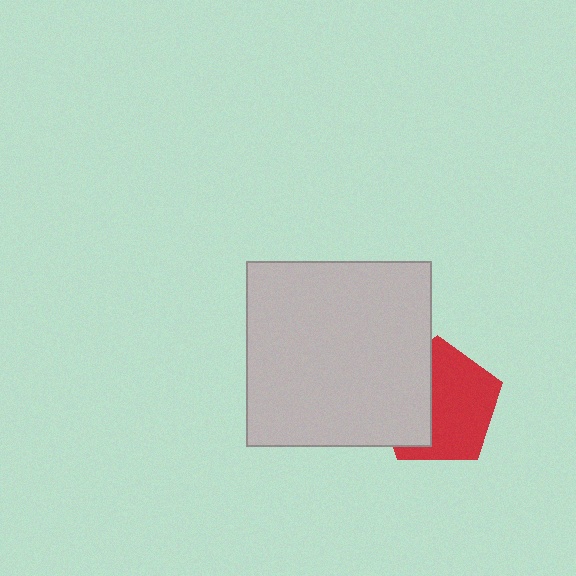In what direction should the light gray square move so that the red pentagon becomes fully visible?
The light gray square should move left. That is the shortest direction to clear the overlap and leave the red pentagon fully visible.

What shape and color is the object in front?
The object in front is a light gray square.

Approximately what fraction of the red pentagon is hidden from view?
Roughly 40% of the red pentagon is hidden behind the light gray square.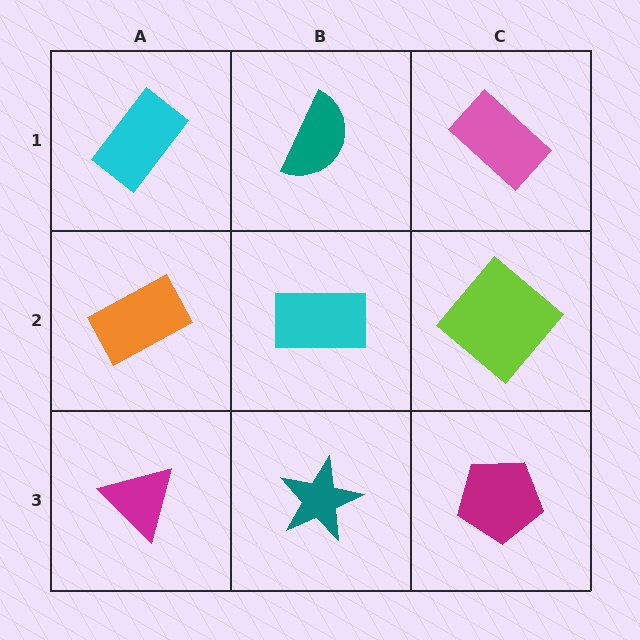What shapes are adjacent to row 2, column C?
A pink rectangle (row 1, column C), a magenta pentagon (row 3, column C), a cyan rectangle (row 2, column B).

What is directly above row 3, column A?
An orange rectangle.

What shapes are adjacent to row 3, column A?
An orange rectangle (row 2, column A), a teal star (row 3, column B).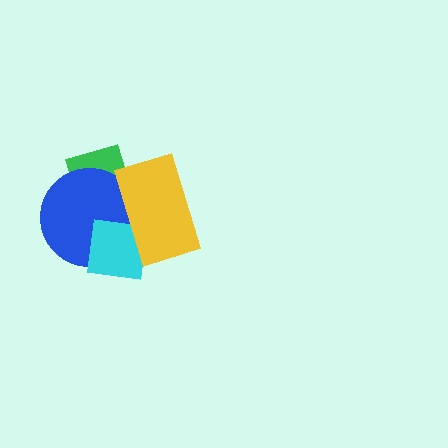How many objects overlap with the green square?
2 objects overlap with the green square.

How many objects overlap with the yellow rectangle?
3 objects overlap with the yellow rectangle.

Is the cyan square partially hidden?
Yes, it is partially covered by another shape.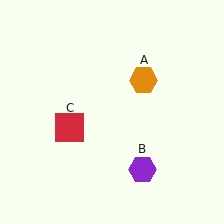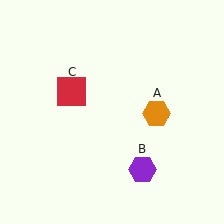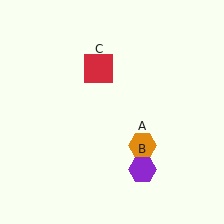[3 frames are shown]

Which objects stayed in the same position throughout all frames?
Purple hexagon (object B) remained stationary.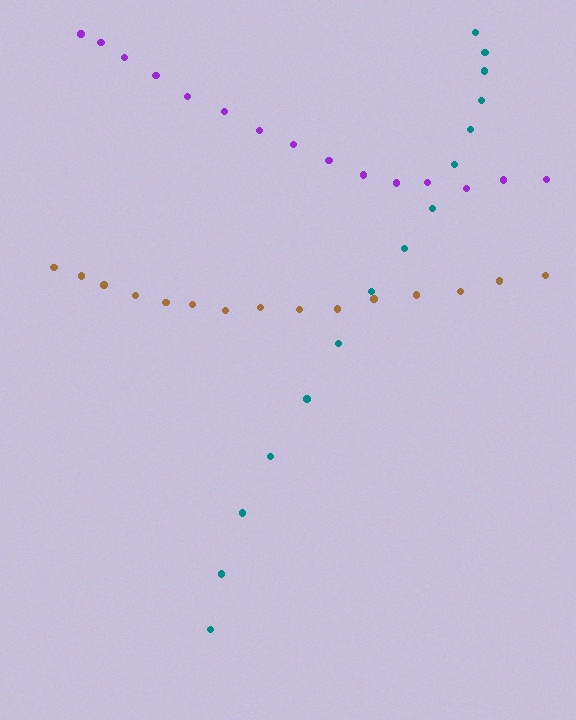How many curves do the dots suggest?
There are 3 distinct paths.